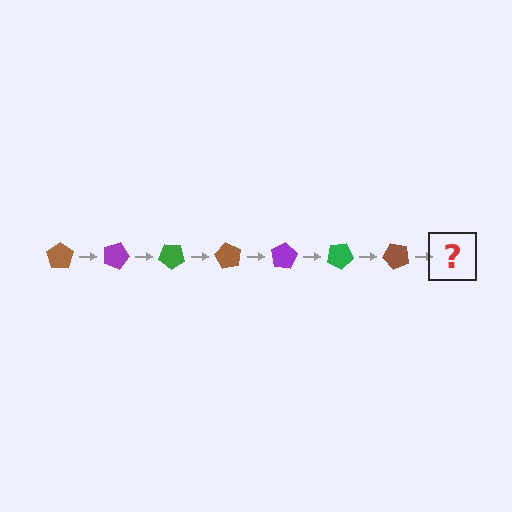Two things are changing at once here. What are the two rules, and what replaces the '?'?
The two rules are that it rotates 20 degrees each step and the color cycles through brown, purple, and green. The '?' should be a purple pentagon, rotated 140 degrees from the start.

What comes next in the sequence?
The next element should be a purple pentagon, rotated 140 degrees from the start.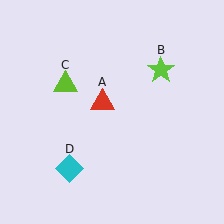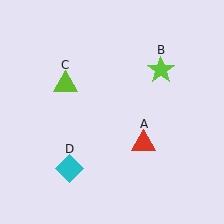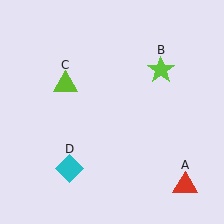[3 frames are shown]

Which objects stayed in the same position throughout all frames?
Lime star (object B) and lime triangle (object C) and cyan diamond (object D) remained stationary.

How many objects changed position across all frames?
1 object changed position: red triangle (object A).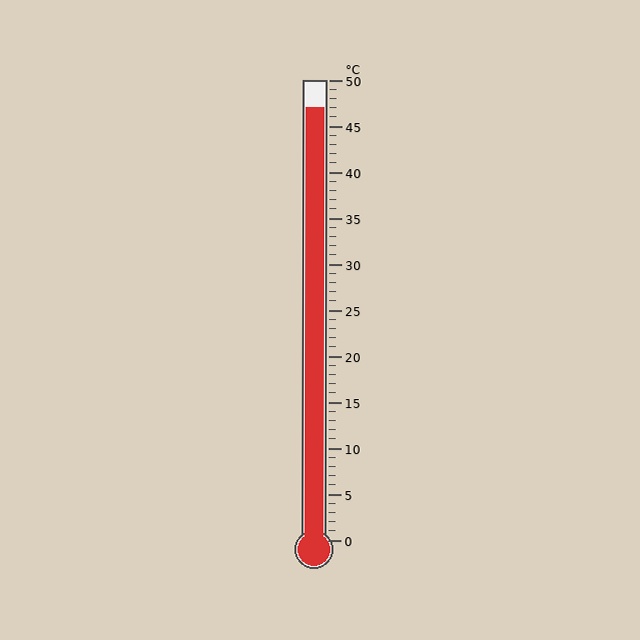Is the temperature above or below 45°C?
The temperature is above 45°C.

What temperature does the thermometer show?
The thermometer shows approximately 47°C.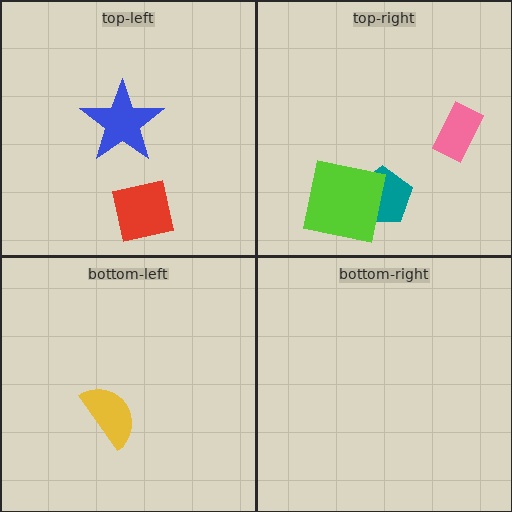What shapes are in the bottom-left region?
The yellow semicircle.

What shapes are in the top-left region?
The blue star, the red square.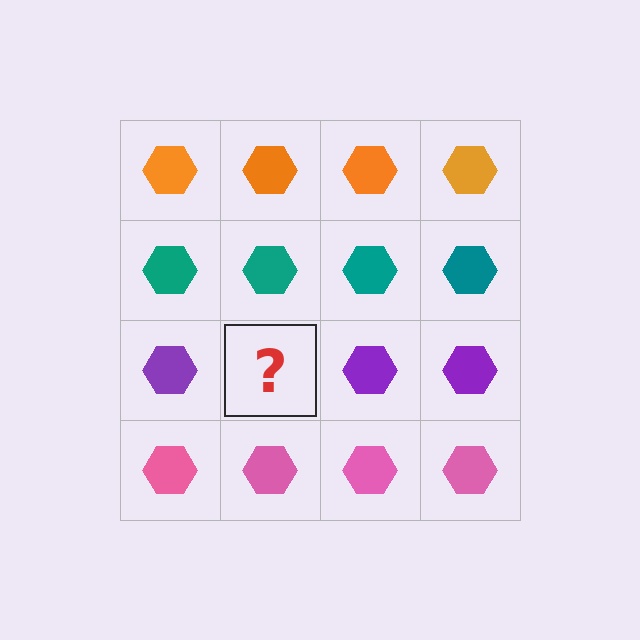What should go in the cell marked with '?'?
The missing cell should contain a purple hexagon.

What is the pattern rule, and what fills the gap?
The rule is that each row has a consistent color. The gap should be filled with a purple hexagon.